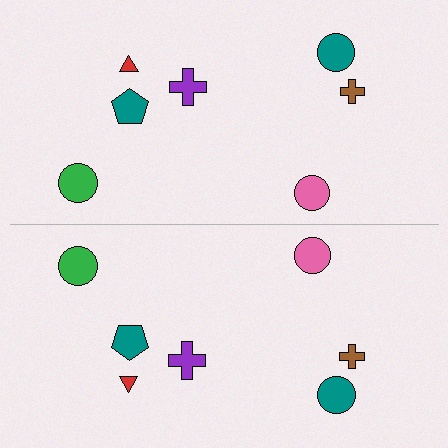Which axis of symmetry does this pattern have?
The pattern has a horizontal axis of symmetry running through the center of the image.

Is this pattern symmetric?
Yes, this pattern has bilateral (reflection) symmetry.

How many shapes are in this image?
There are 14 shapes in this image.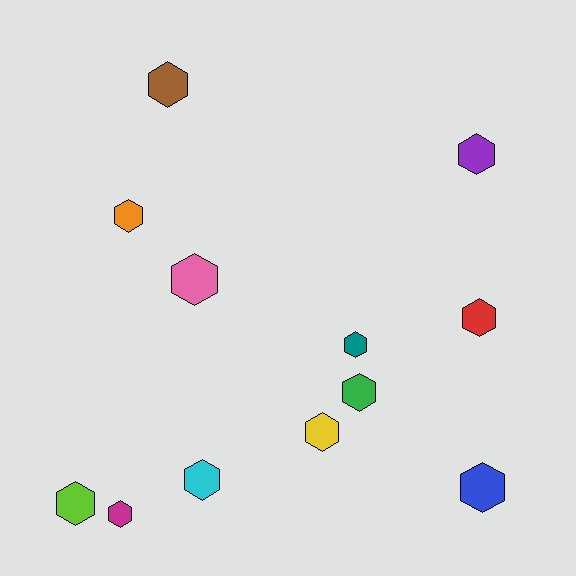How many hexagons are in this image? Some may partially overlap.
There are 12 hexagons.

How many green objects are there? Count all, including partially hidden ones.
There is 1 green object.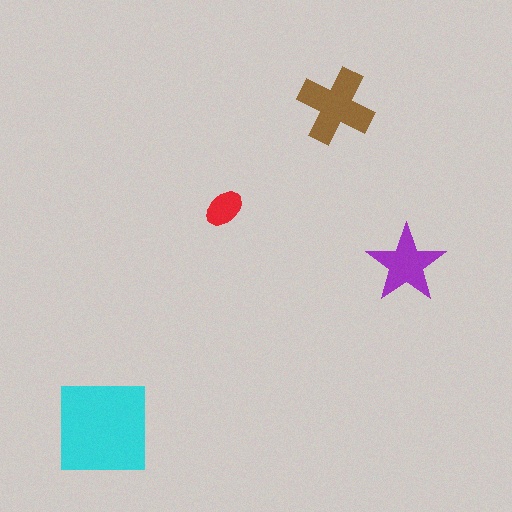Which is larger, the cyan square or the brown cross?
The cyan square.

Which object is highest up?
The brown cross is topmost.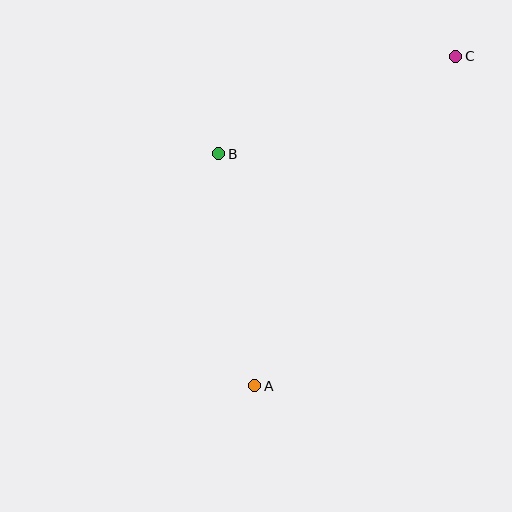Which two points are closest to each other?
Points A and B are closest to each other.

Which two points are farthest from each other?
Points A and C are farthest from each other.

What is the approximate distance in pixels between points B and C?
The distance between B and C is approximately 257 pixels.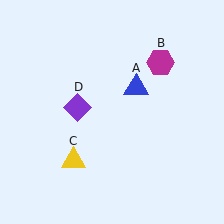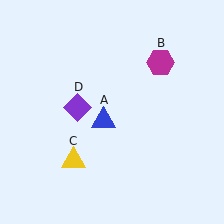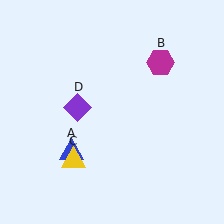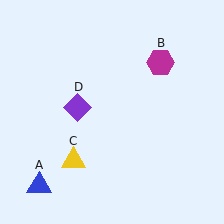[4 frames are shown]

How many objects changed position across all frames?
1 object changed position: blue triangle (object A).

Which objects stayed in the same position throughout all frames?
Magenta hexagon (object B) and yellow triangle (object C) and purple diamond (object D) remained stationary.